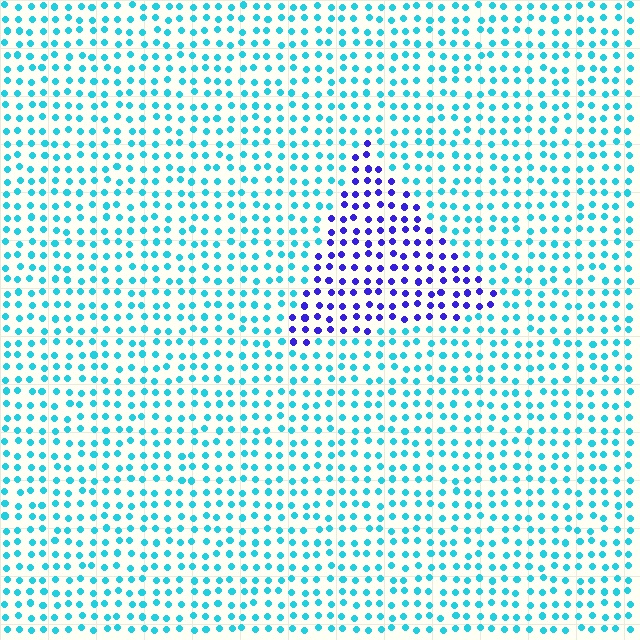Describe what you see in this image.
The image is filled with small cyan elements in a uniform arrangement. A triangle-shaped region is visible where the elements are tinted to a slightly different hue, forming a subtle color boundary.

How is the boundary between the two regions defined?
The boundary is defined purely by a slight shift in hue (about 62 degrees). Spacing, size, and orientation are identical on both sides.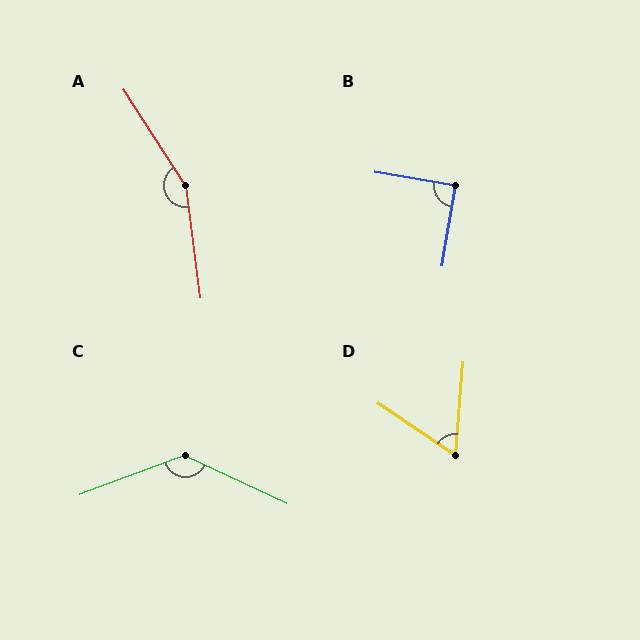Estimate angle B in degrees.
Approximately 90 degrees.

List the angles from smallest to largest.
D (61°), B (90°), C (134°), A (154°).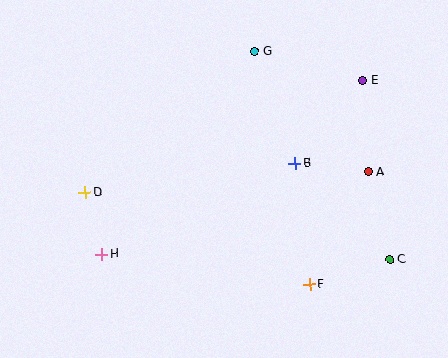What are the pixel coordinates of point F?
Point F is at (310, 285).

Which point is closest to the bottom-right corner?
Point C is closest to the bottom-right corner.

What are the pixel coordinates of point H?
Point H is at (101, 255).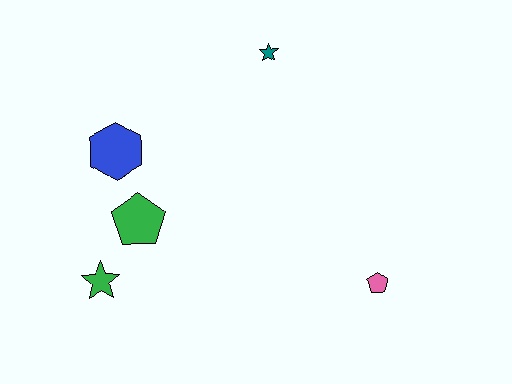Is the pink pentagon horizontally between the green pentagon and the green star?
No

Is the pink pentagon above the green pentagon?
No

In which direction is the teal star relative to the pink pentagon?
The teal star is above the pink pentagon.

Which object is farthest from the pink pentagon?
The blue hexagon is farthest from the pink pentagon.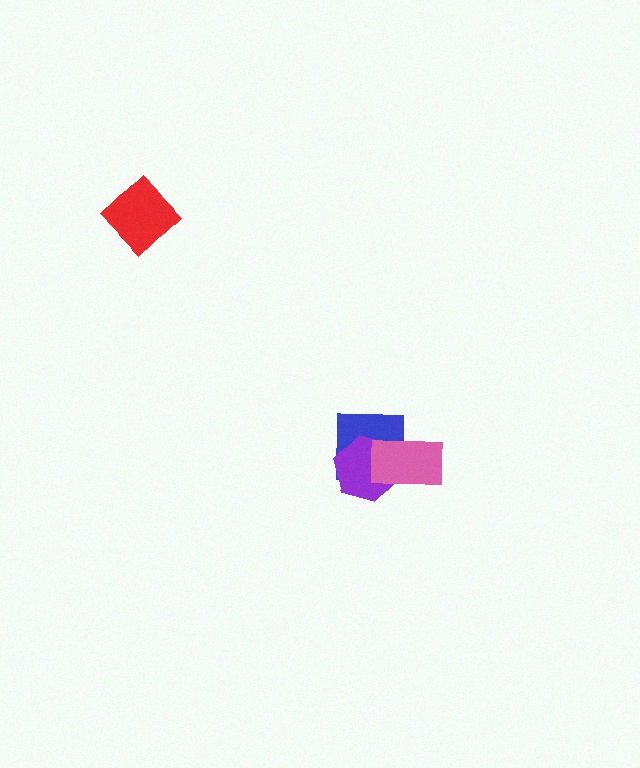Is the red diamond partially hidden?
No, no other shape covers it.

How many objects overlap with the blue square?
2 objects overlap with the blue square.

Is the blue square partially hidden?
Yes, it is partially covered by another shape.